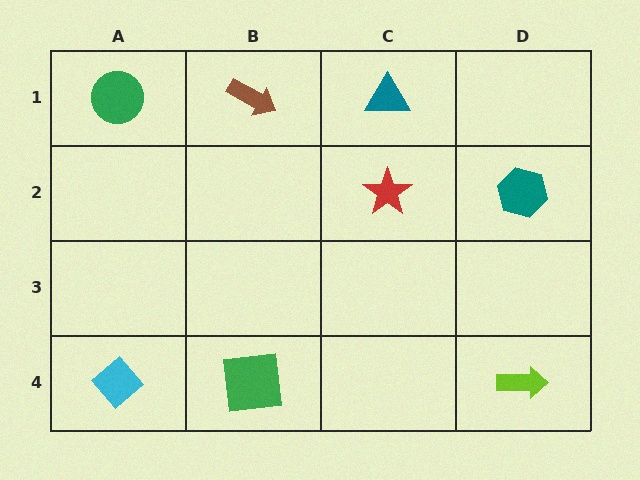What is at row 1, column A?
A green circle.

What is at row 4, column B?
A green square.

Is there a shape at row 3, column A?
No, that cell is empty.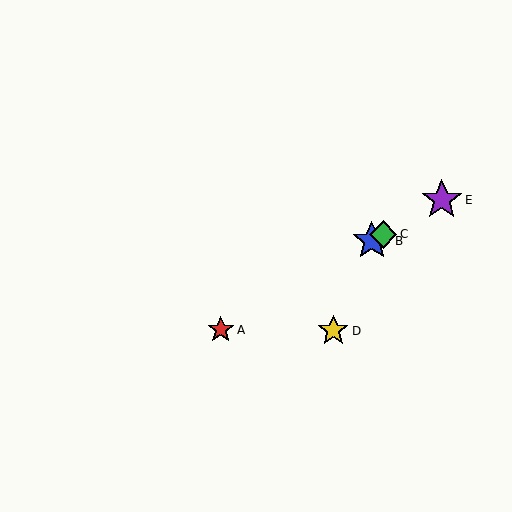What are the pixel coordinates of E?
Object E is at (442, 200).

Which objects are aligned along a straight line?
Objects A, B, C, E are aligned along a straight line.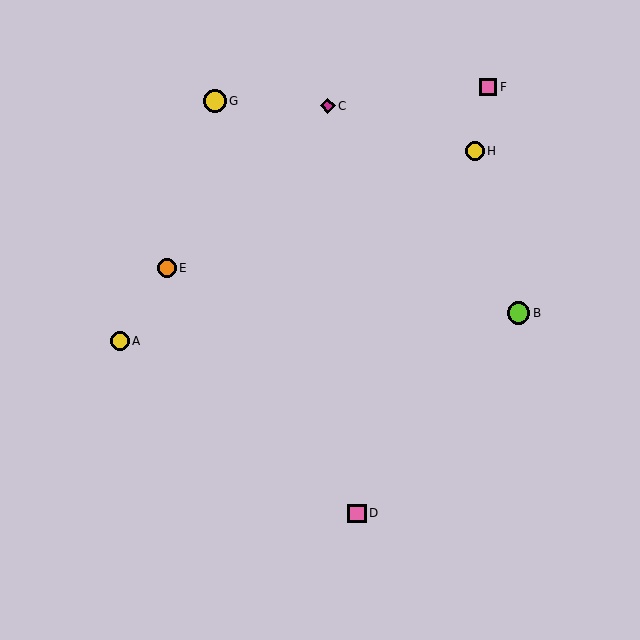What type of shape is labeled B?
Shape B is a lime circle.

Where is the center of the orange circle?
The center of the orange circle is at (167, 268).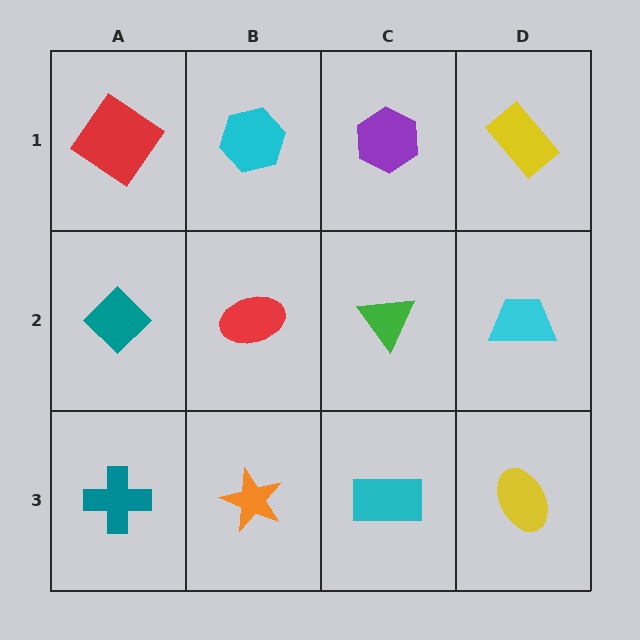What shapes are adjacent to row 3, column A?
A teal diamond (row 2, column A), an orange star (row 3, column B).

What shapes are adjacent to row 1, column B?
A red ellipse (row 2, column B), a red diamond (row 1, column A), a purple hexagon (row 1, column C).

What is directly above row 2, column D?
A yellow rectangle.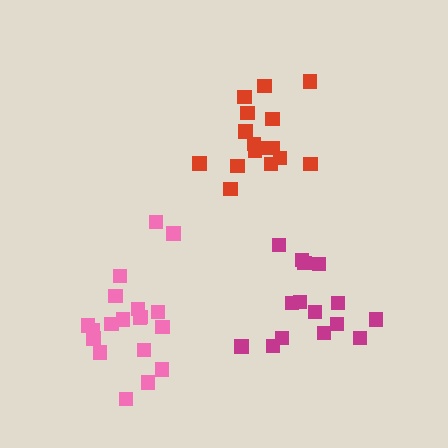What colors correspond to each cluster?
The clusters are colored: red, pink, magenta.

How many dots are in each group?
Group 1: 16 dots, Group 2: 19 dots, Group 3: 15 dots (50 total).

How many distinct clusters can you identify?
There are 3 distinct clusters.